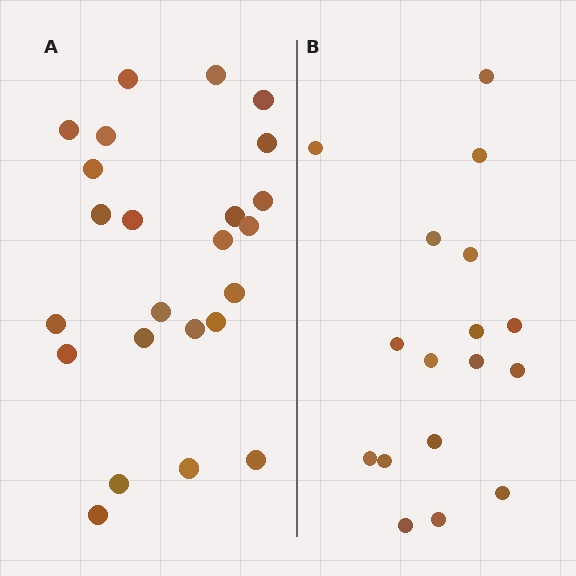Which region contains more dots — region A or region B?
Region A (the left region) has more dots.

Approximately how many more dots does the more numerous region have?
Region A has roughly 8 or so more dots than region B.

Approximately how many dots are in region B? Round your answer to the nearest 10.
About 20 dots. (The exact count is 17, which rounds to 20.)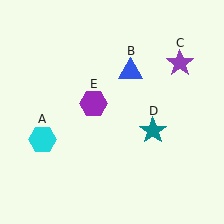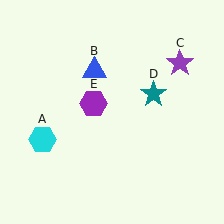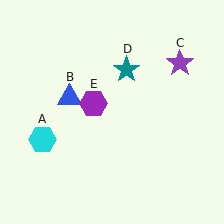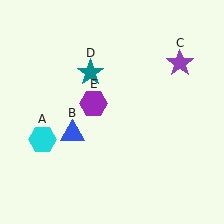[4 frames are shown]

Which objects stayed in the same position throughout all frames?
Cyan hexagon (object A) and purple star (object C) and purple hexagon (object E) remained stationary.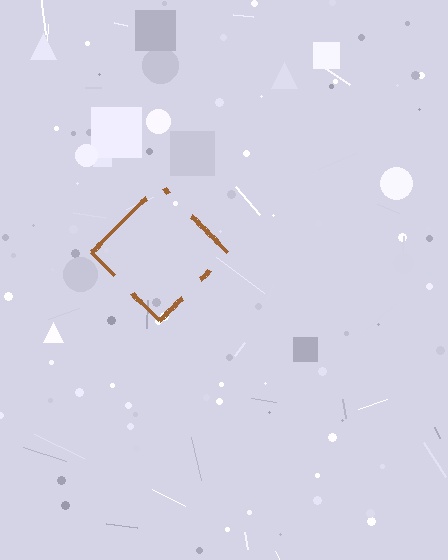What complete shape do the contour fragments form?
The contour fragments form a diamond.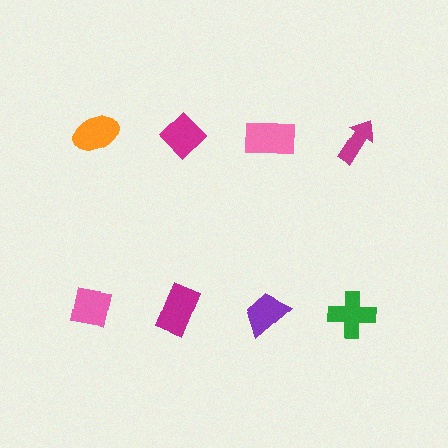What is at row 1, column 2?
A magenta diamond.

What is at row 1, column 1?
An orange ellipse.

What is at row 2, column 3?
A purple trapezoid.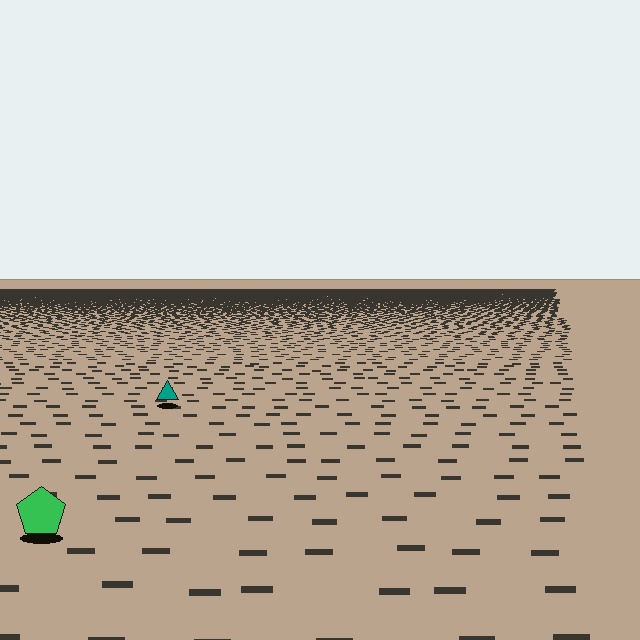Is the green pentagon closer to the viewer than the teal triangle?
Yes. The green pentagon is closer — you can tell from the texture gradient: the ground texture is coarser near it.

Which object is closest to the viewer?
The green pentagon is closest. The texture marks near it are larger and more spread out.